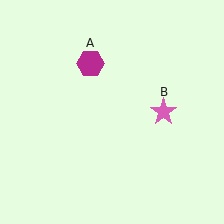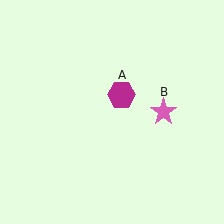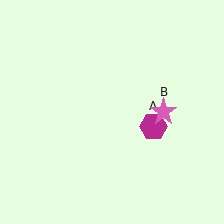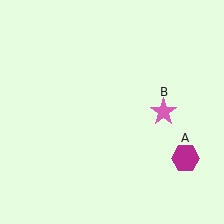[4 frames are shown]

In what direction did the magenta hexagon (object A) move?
The magenta hexagon (object A) moved down and to the right.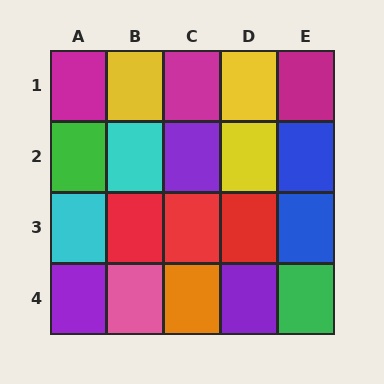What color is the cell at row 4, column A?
Purple.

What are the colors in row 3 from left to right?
Cyan, red, red, red, blue.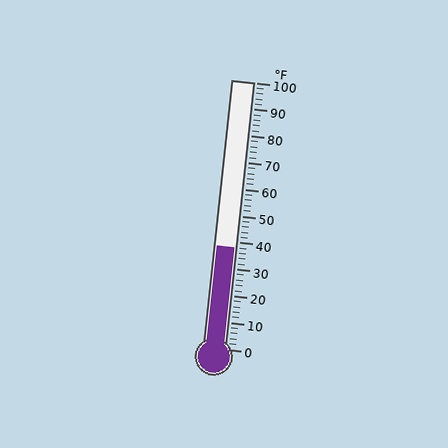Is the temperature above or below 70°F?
The temperature is below 70°F.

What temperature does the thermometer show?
The thermometer shows approximately 38°F.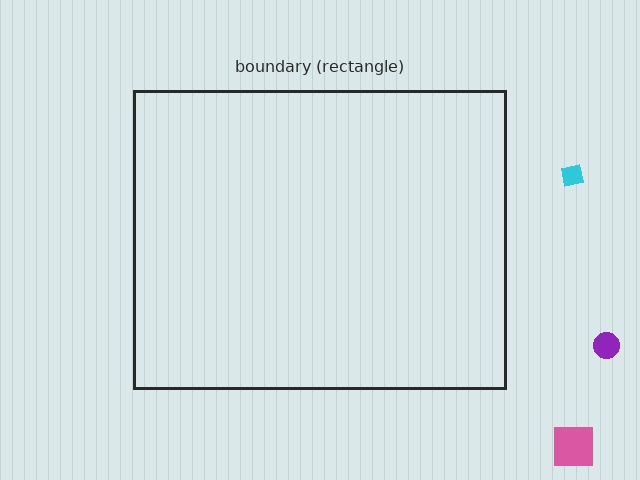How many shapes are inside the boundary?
0 inside, 3 outside.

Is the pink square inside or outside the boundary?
Outside.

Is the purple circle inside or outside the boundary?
Outside.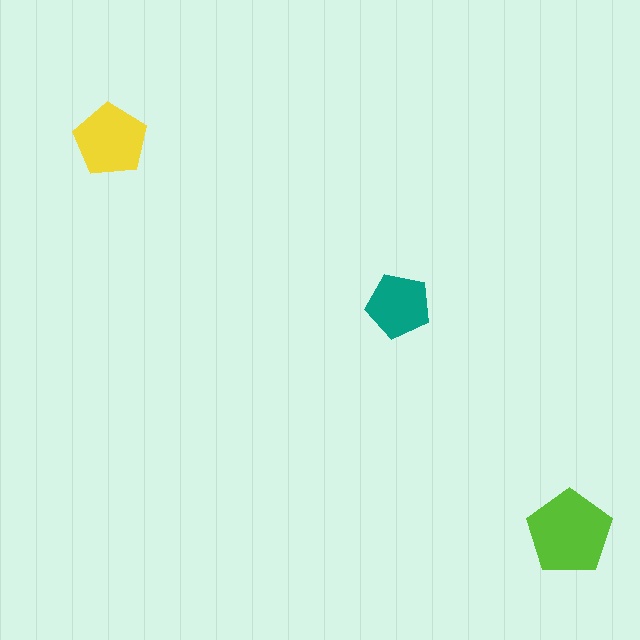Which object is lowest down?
The lime pentagon is bottommost.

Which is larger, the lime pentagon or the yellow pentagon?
The lime one.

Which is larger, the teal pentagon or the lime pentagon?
The lime one.